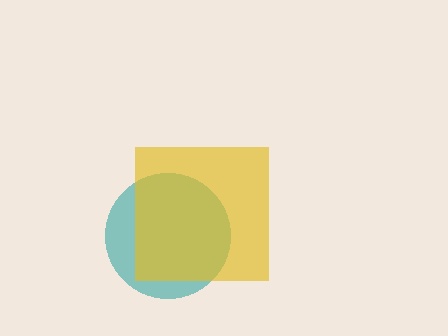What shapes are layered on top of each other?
The layered shapes are: a teal circle, a yellow square.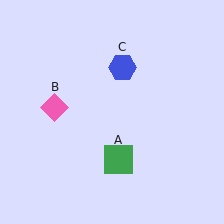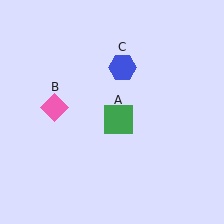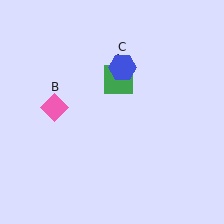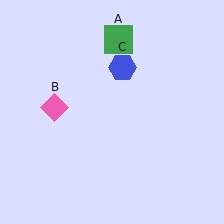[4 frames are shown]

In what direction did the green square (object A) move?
The green square (object A) moved up.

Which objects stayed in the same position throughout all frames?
Pink diamond (object B) and blue hexagon (object C) remained stationary.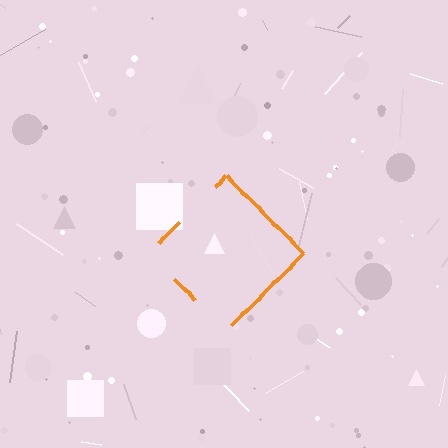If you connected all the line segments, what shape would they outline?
They would outline a diamond.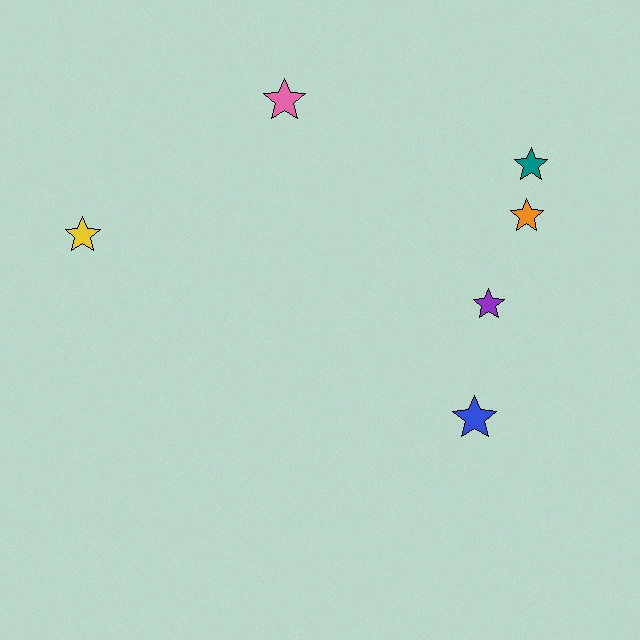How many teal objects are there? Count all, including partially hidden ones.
There is 1 teal object.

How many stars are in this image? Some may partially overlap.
There are 6 stars.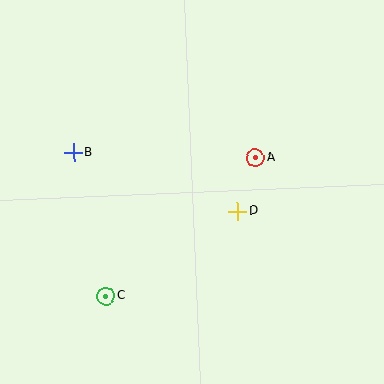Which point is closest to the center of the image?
Point D at (238, 211) is closest to the center.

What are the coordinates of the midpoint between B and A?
The midpoint between B and A is at (164, 155).